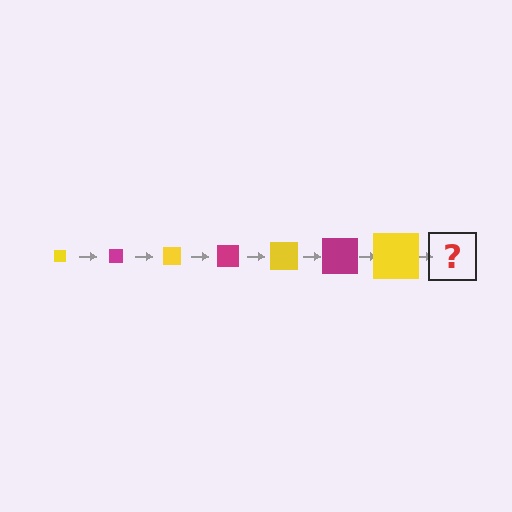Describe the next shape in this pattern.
It should be a magenta square, larger than the previous one.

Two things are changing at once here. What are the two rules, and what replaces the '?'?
The two rules are that the square grows larger each step and the color cycles through yellow and magenta. The '?' should be a magenta square, larger than the previous one.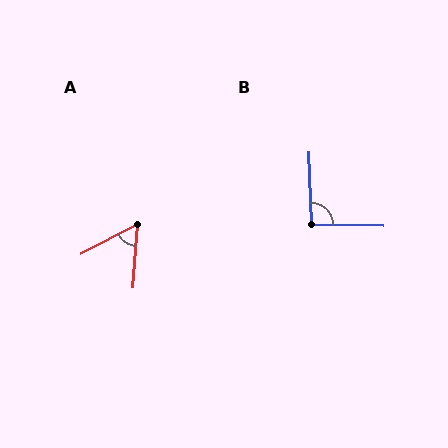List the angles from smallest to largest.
A (58°), B (93°).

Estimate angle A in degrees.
Approximately 58 degrees.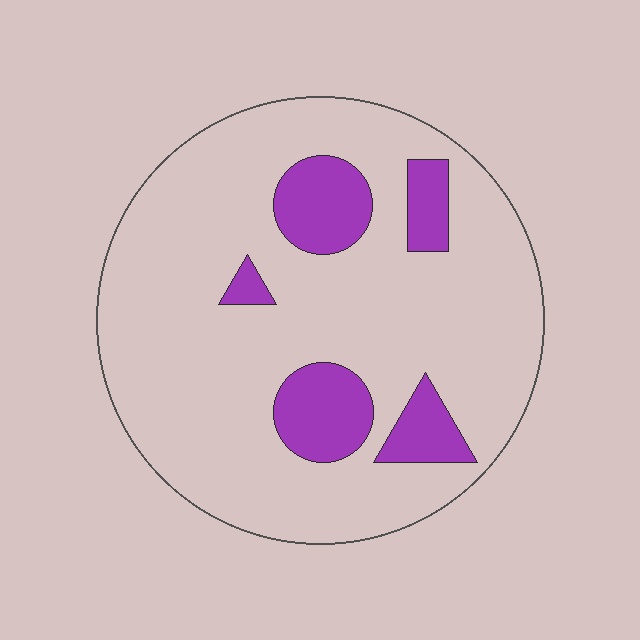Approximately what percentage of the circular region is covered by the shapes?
Approximately 15%.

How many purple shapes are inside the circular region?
5.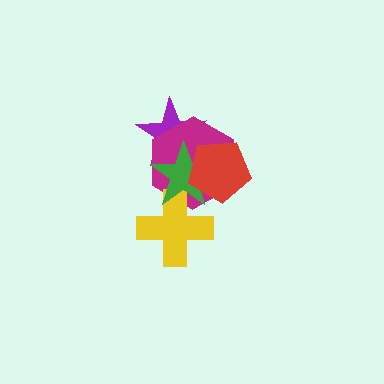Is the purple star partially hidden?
Yes, it is partially covered by another shape.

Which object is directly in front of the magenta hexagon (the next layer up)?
The yellow cross is directly in front of the magenta hexagon.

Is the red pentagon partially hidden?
No, no other shape covers it.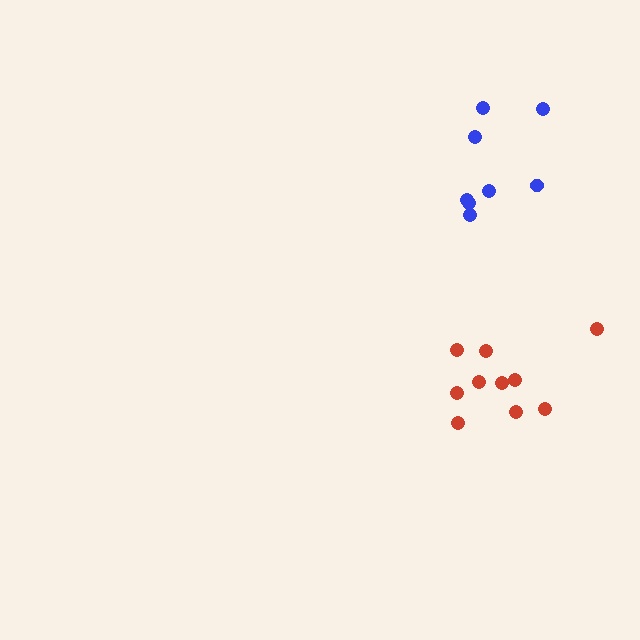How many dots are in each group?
Group 1: 8 dots, Group 2: 10 dots (18 total).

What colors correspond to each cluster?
The clusters are colored: blue, red.